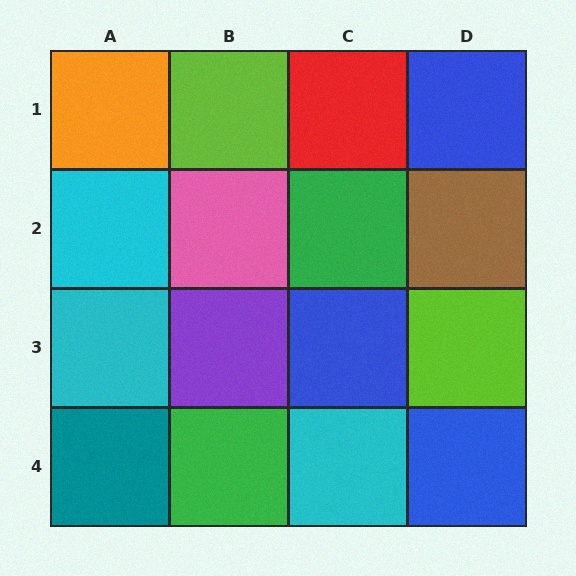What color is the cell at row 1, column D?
Blue.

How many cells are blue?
3 cells are blue.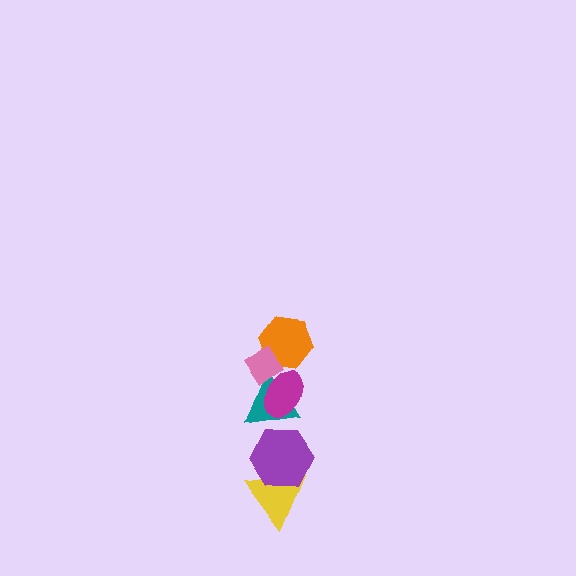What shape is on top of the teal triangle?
The magenta ellipse is on top of the teal triangle.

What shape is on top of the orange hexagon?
The pink diamond is on top of the orange hexagon.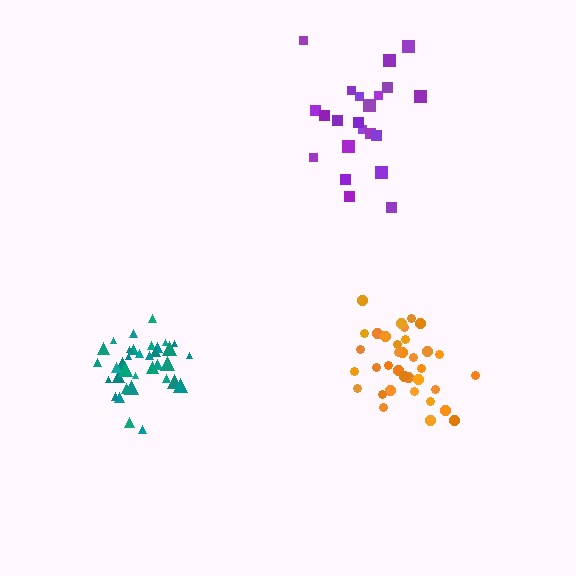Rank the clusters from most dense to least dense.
teal, orange, purple.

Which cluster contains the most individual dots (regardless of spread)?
Orange (35).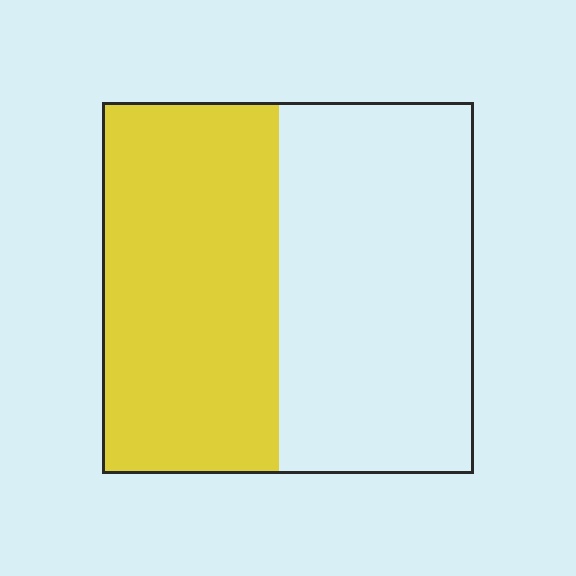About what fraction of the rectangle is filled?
About one half (1/2).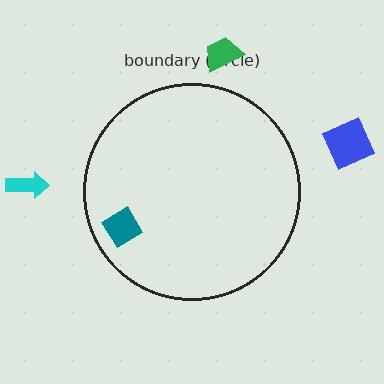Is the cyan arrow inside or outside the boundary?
Outside.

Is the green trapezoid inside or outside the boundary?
Outside.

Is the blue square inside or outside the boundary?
Outside.